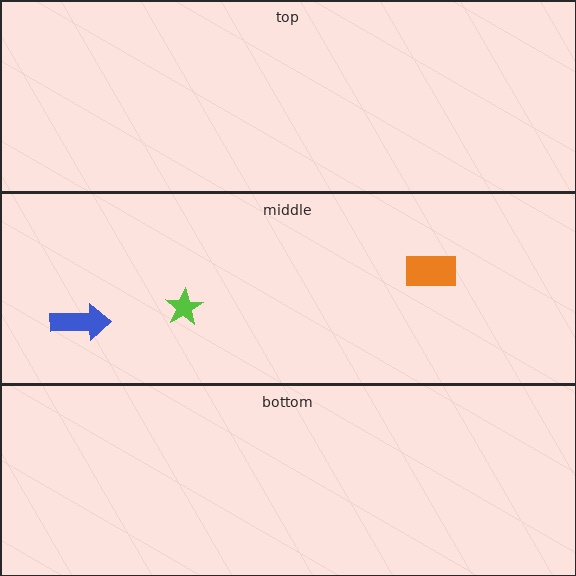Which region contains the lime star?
The middle region.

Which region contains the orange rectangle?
The middle region.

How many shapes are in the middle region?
3.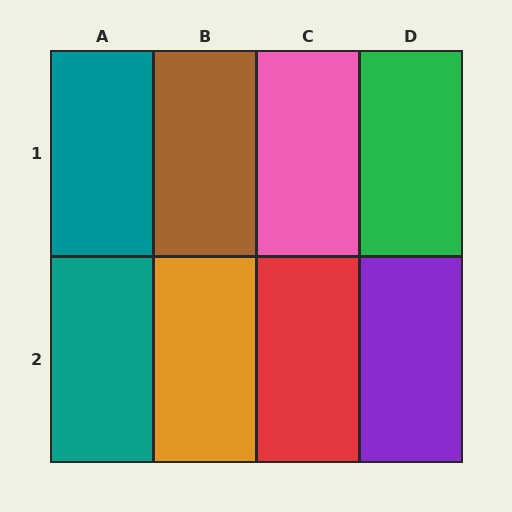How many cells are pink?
1 cell is pink.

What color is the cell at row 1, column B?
Brown.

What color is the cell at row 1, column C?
Pink.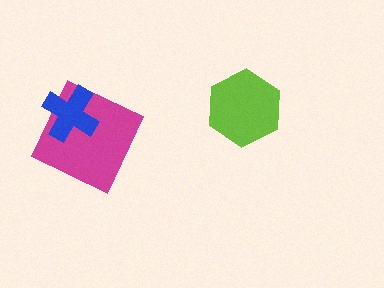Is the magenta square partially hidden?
Yes, it is partially covered by another shape.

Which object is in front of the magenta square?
The blue cross is in front of the magenta square.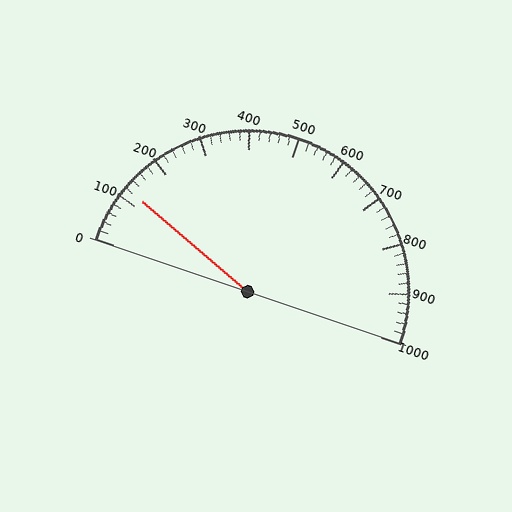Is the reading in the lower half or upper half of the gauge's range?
The reading is in the lower half of the range (0 to 1000).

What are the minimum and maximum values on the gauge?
The gauge ranges from 0 to 1000.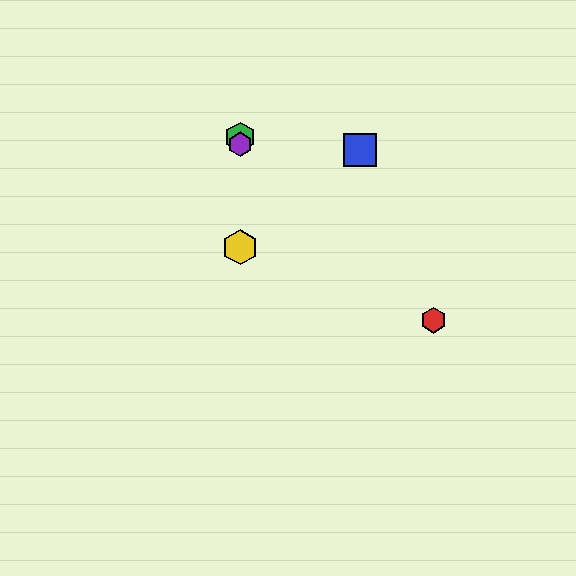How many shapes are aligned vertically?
3 shapes (the green hexagon, the yellow hexagon, the purple hexagon) are aligned vertically.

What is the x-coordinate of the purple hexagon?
The purple hexagon is at x≈240.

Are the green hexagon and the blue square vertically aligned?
No, the green hexagon is at x≈240 and the blue square is at x≈360.